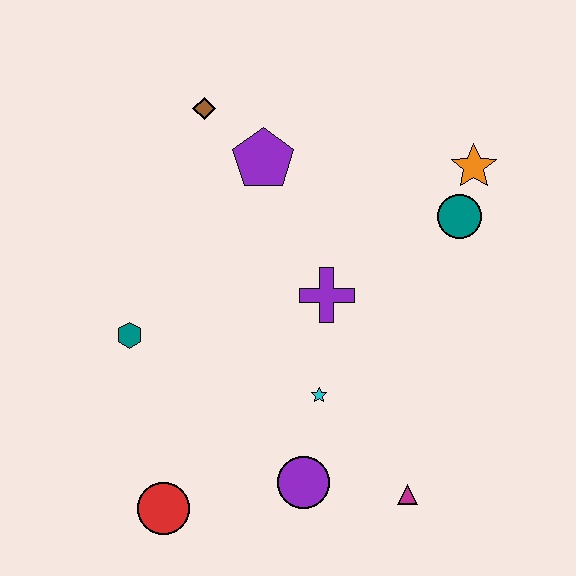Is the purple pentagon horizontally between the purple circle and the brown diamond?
Yes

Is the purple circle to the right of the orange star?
No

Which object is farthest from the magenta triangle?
The brown diamond is farthest from the magenta triangle.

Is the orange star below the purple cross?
No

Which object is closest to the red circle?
The purple circle is closest to the red circle.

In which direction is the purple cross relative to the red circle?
The purple cross is above the red circle.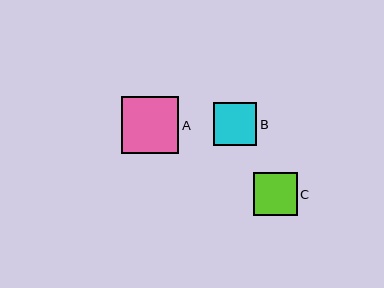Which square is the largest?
Square A is the largest with a size of approximately 57 pixels.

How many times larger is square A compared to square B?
Square A is approximately 1.3 times the size of square B.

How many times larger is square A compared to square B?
Square A is approximately 1.3 times the size of square B.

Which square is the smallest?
Square C is the smallest with a size of approximately 43 pixels.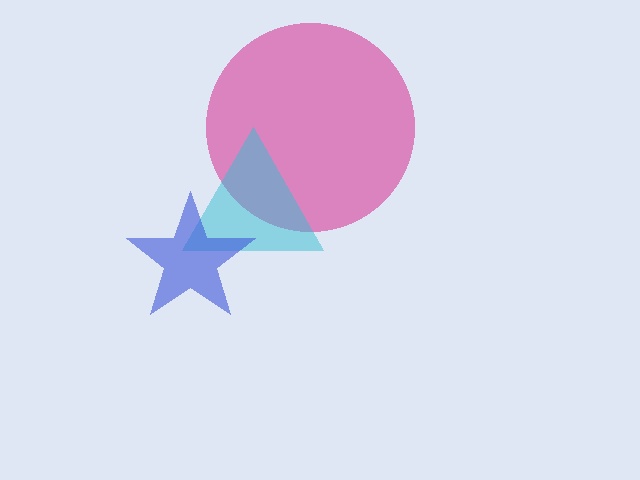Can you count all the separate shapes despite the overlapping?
Yes, there are 3 separate shapes.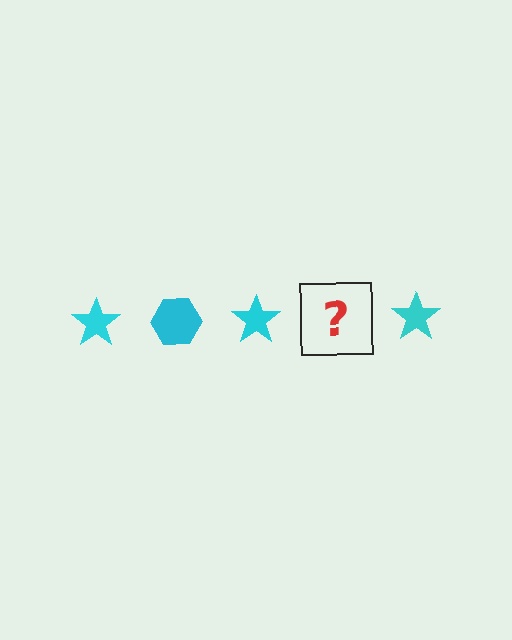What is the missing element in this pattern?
The missing element is a cyan hexagon.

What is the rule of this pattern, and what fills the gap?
The rule is that the pattern cycles through star, hexagon shapes in cyan. The gap should be filled with a cyan hexagon.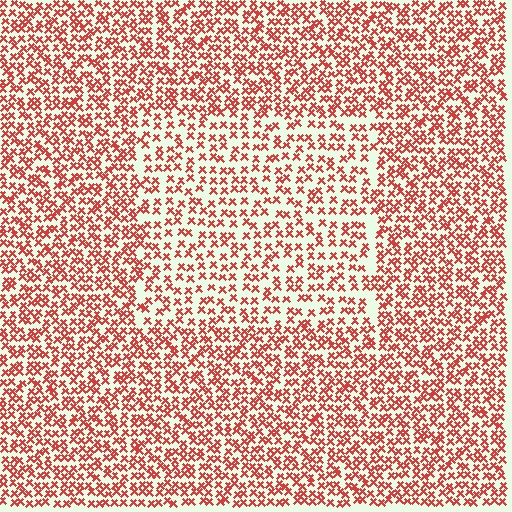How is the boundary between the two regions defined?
The boundary is defined by a change in element density (approximately 1.6x ratio). All elements are the same color, size, and shape.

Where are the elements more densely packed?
The elements are more densely packed outside the rectangle boundary.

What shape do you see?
I see a rectangle.